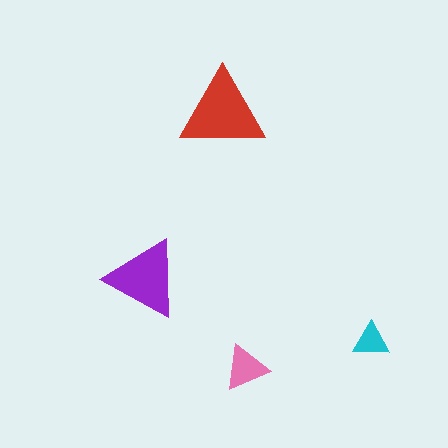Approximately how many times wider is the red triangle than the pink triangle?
About 2 times wider.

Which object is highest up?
The red triangle is topmost.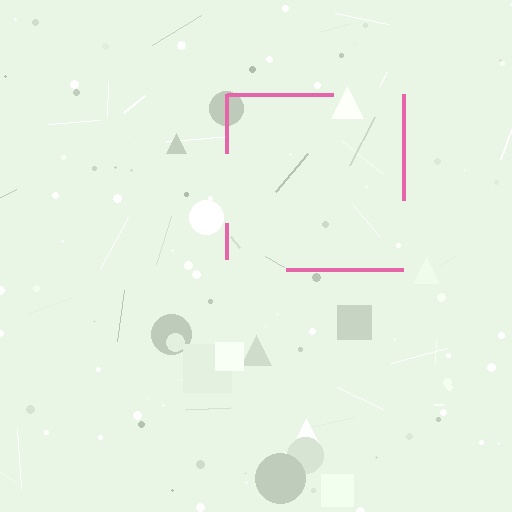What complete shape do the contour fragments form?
The contour fragments form a square.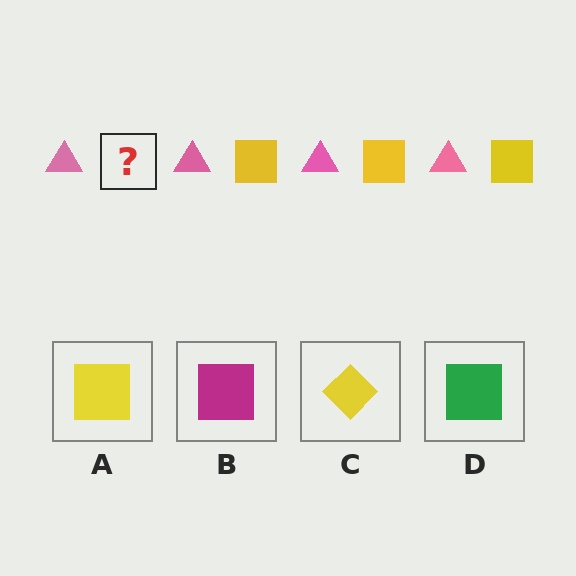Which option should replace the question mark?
Option A.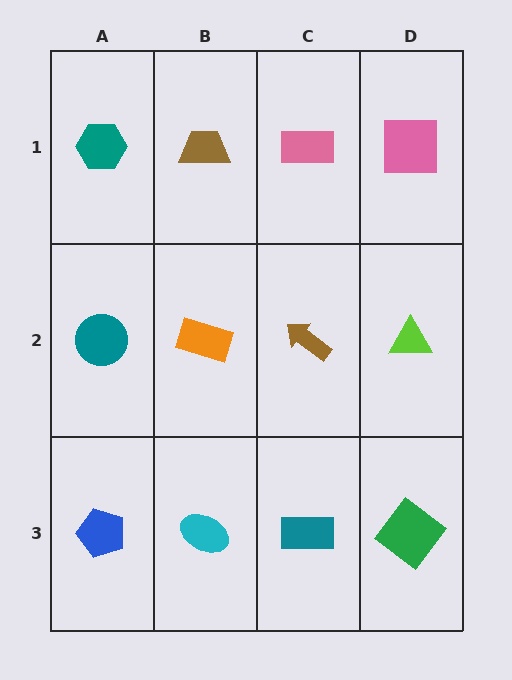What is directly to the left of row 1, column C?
A brown trapezoid.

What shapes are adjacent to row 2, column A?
A teal hexagon (row 1, column A), a blue pentagon (row 3, column A), an orange rectangle (row 2, column B).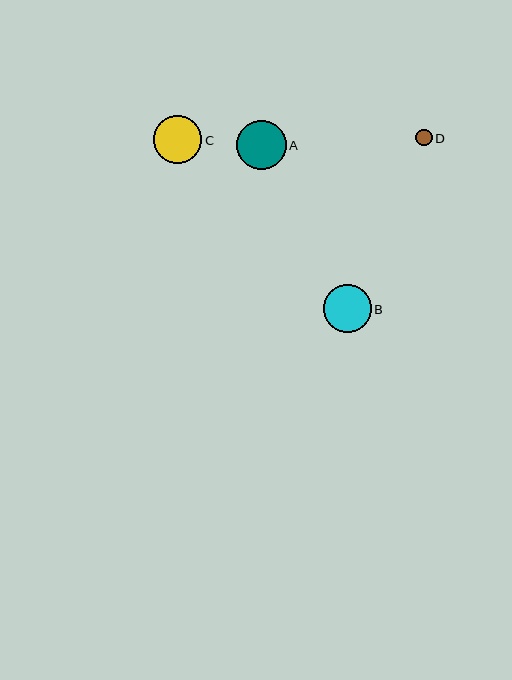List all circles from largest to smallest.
From largest to smallest: A, C, B, D.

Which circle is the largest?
Circle A is the largest with a size of approximately 49 pixels.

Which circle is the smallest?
Circle D is the smallest with a size of approximately 17 pixels.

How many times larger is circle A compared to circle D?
Circle A is approximately 2.9 times the size of circle D.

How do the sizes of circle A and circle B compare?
Circle A and circle B are approximately the same size.